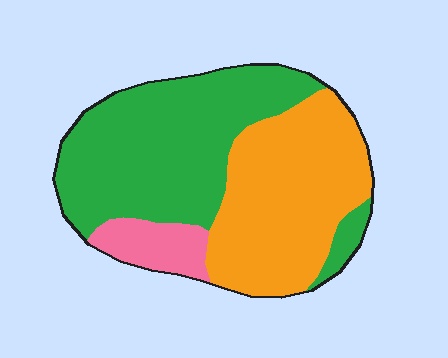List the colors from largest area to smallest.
From largest to smallest: green, orange, pink.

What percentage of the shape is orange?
Orange covers around 40% of the shape.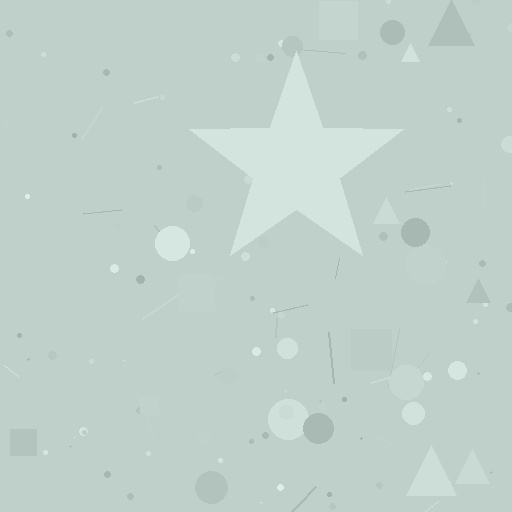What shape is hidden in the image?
A star is hidden in the image.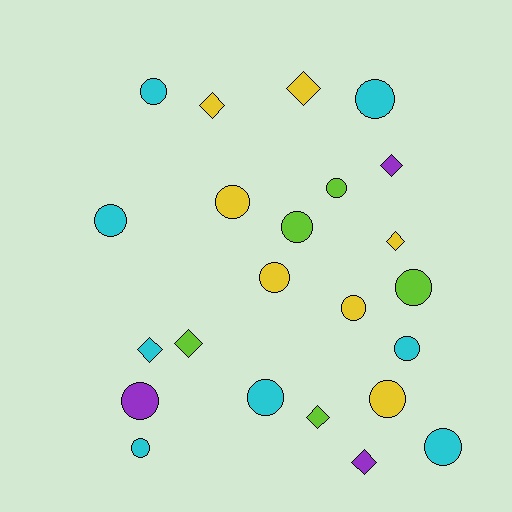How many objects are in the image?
There are 23 objects.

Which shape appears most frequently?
Circle, with 15 objects.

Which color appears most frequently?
Cyan, with 8 objects.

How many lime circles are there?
There are 3 lime circles.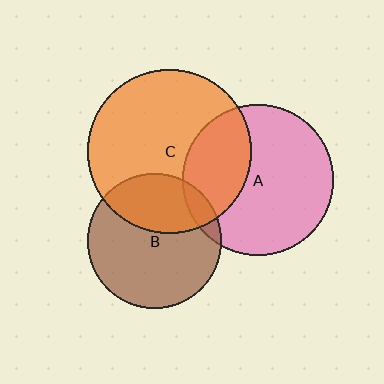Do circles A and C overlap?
Yes.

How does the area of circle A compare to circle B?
Approximately 1.3 times.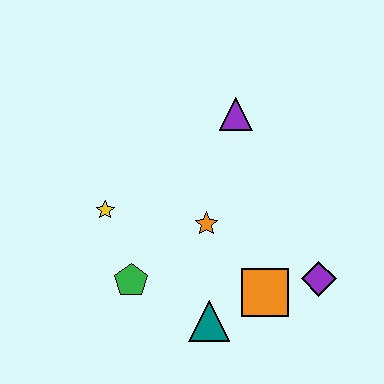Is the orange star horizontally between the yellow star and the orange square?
Yes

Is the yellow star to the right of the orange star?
No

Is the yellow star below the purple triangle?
Yes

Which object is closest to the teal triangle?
The orange square is closest to the teal triangle.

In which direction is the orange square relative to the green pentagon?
The orange square is to the right of the green pentagon.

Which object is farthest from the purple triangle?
The teal triangle is farthest from the purple triangle.